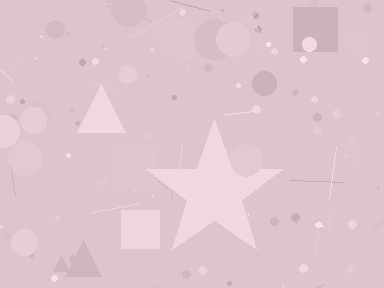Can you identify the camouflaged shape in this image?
The camouflaged shape is a star.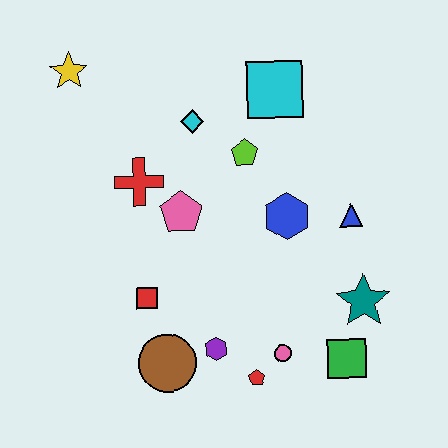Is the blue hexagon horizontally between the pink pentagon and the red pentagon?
No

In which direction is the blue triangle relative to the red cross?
The blue triangle is to the right of the red cross.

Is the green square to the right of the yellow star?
Yes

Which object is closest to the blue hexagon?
The blue triangle is closest to the blue hexagon.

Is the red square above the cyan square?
No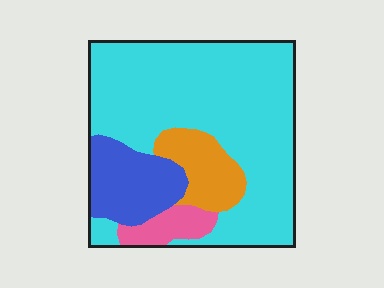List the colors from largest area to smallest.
From largest to smallest: cyan, blue, orange, pink.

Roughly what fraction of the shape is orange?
Orange covers roughly 10% of the shape.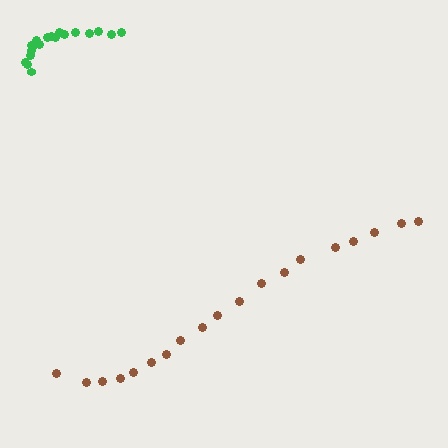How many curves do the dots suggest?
There are 2 distinct paths.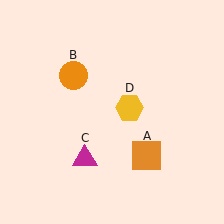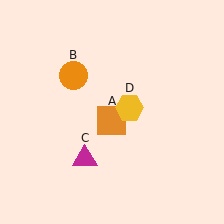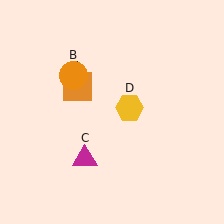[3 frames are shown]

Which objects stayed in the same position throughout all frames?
Orange circle (object B) and magenta triangle (object C) and yellow hexagon (object D) remained stationary.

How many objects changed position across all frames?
1 object changed position: orange square (object A).